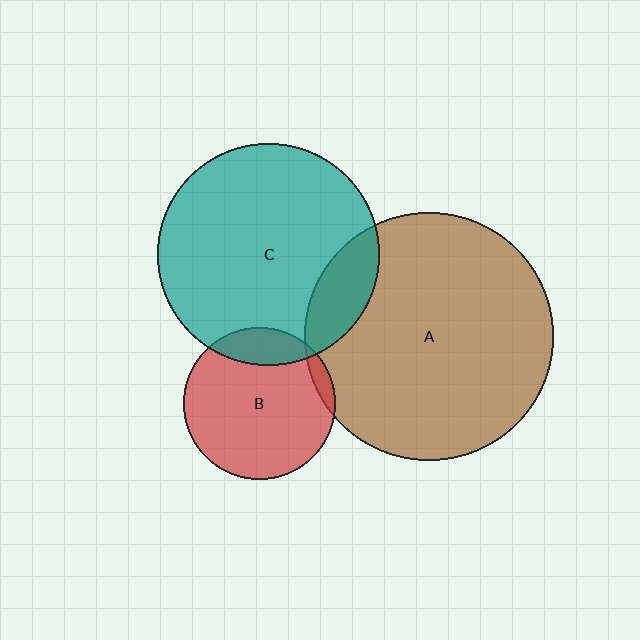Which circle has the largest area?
Circle A (brown).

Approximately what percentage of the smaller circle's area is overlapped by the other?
Approximately 5%.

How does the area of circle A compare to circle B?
Approximately 2.7 times.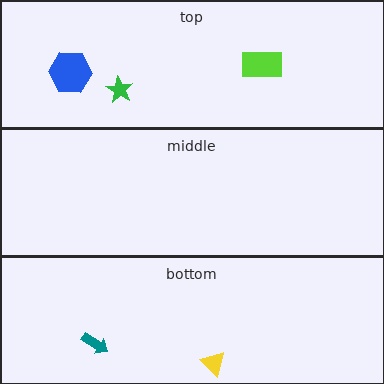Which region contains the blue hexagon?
The top region.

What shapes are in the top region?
The lime rectangle, the green star, the blue hexagon.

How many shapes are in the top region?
3.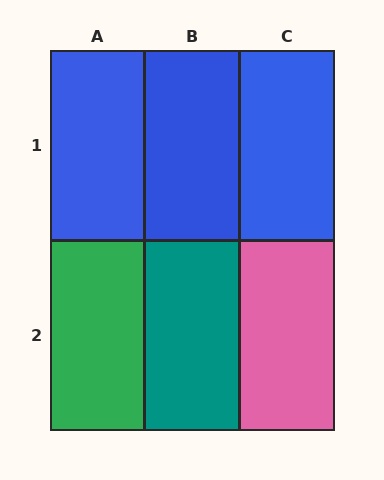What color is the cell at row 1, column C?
Blue.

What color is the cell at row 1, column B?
Blue.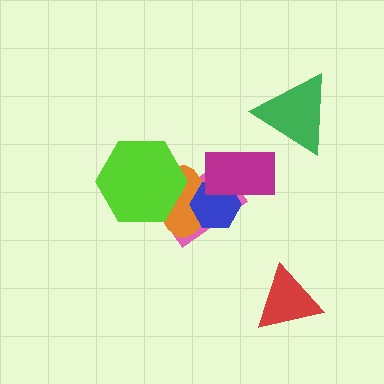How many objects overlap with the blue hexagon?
3 objects overlap with the blue hexagon.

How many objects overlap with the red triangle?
0 objects overlap with the red triangle.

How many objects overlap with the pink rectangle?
4 objects overlap with the pink rectangle.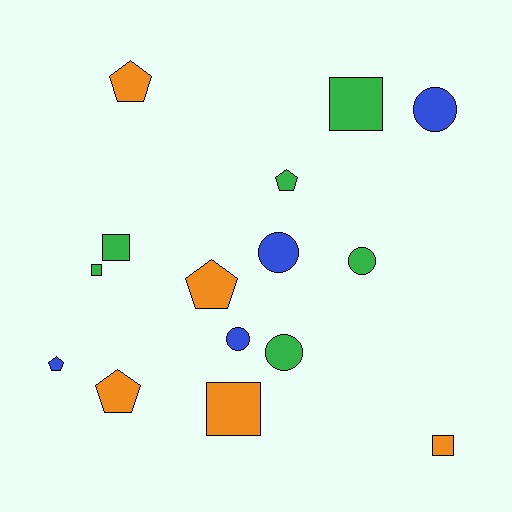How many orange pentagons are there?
There are 3 orange pentagons.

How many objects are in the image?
There are 15 objects.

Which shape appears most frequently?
Pentagon, with 5 objects.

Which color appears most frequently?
Green, with 6 objects.